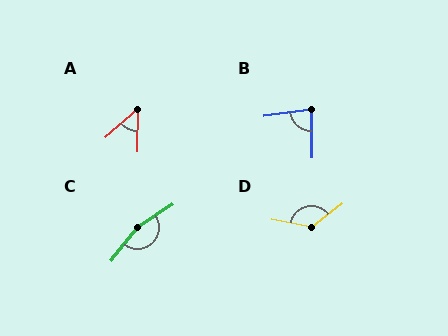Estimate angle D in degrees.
Approximately 130 degrees.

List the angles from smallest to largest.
A (48°), B (82°), D (130°), C (161°).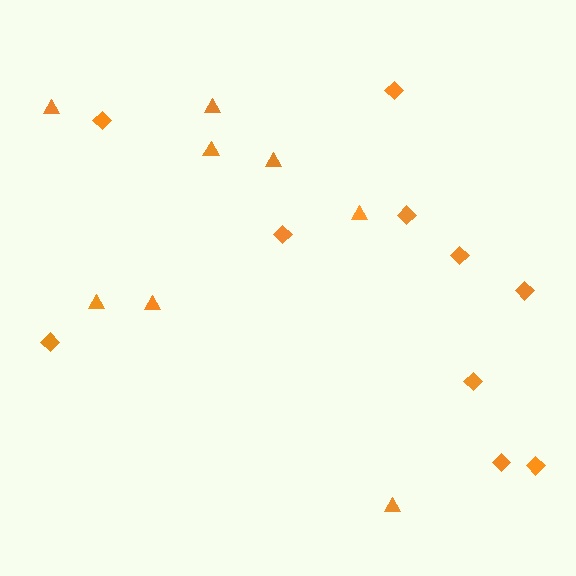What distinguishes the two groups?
There are 2 groups: one group of triangles (8) and one group of diamonds (10).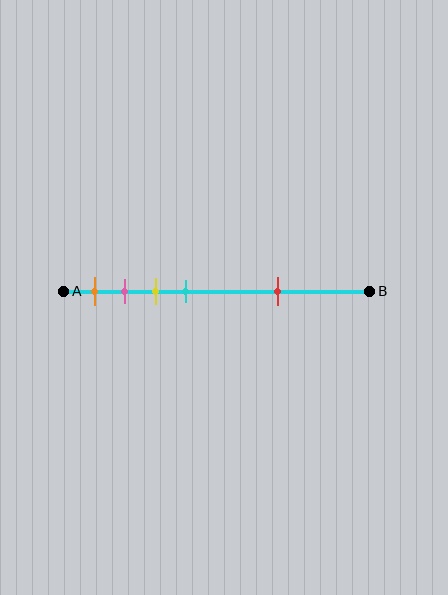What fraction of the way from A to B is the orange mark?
The orange mark is approximately 10% (0.1) of the way from A to B.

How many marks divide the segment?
There are 5 marks dividing the segment.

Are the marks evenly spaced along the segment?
No, the marks are not evenly spaced.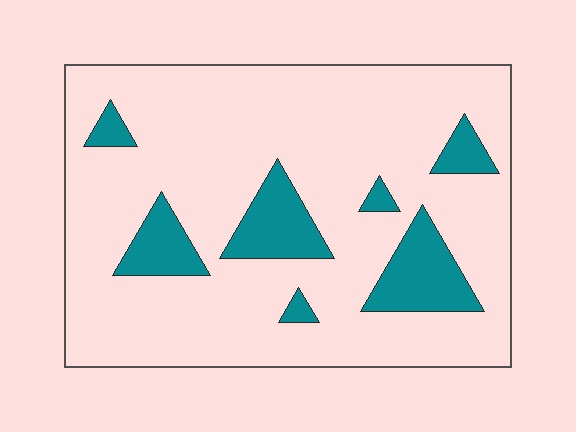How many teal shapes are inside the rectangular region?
7.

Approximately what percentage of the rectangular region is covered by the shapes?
Approximately 15%.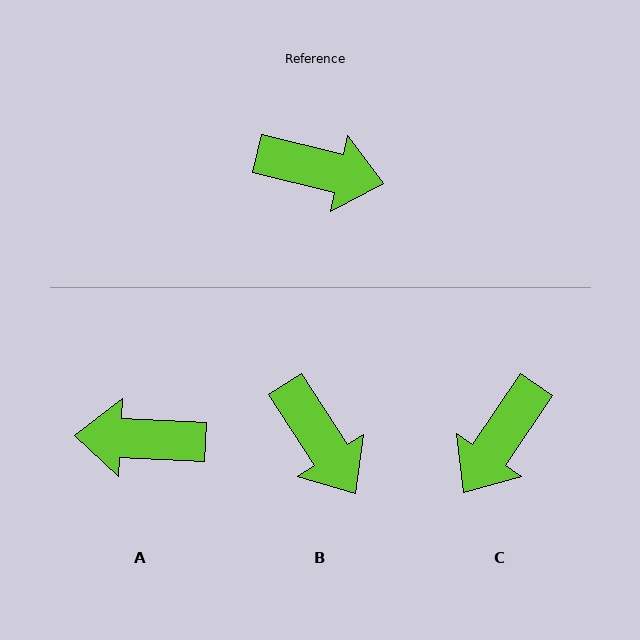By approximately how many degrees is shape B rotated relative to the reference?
Approximately 44 degrees clockwise.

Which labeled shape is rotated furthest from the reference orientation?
A, about 170 degrees away.